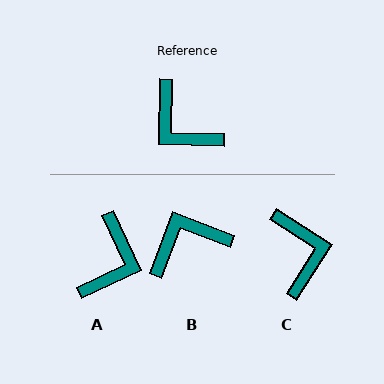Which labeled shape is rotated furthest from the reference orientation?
C, about 148 degrees away.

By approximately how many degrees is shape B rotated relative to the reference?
Approximately 110 degrees clockwise.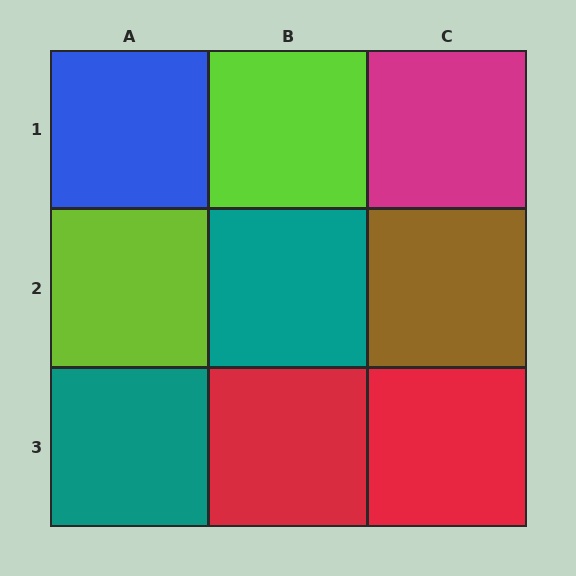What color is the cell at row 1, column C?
Magenta.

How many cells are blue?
1 cell is blue.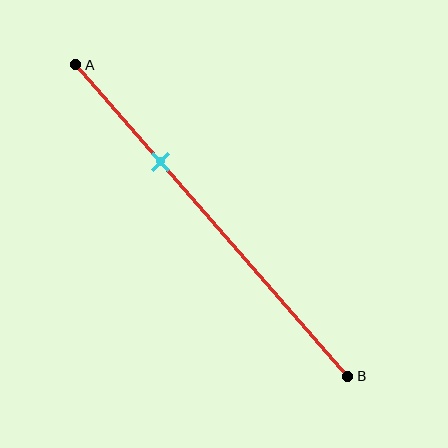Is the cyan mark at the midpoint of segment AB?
No, the mark is at about 30% from A, not at the 50% midpoint.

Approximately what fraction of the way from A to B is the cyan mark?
The cyan mark is approximately 30% of the way from A to B.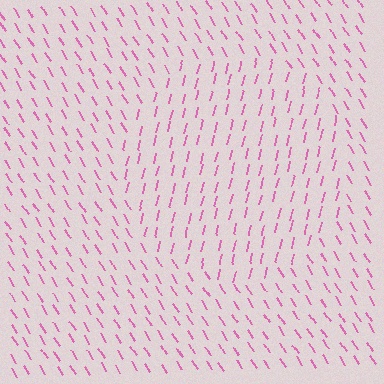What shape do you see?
I see a circle.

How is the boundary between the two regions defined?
The boundary is defined purely by a change in line orientation (approximately 45 degrees difference). All lines are the same color and thickness.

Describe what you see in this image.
The image is filled with small pink line segments. A circle region in the image has lines oriented differently from the surrounding lines, creating a visible texture boundary.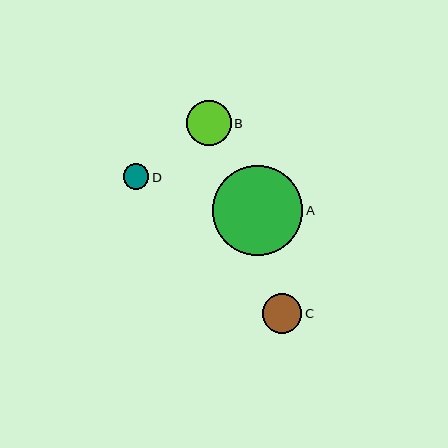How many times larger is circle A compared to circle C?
Circle A is approximately 2.3 times the size of circle C.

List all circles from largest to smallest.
From largest to smallest: A, B, C, D.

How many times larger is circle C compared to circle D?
Circle C is approximately 1.5 times the size of circle D.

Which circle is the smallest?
Circle D is the smallest with a size of approximately 26 pixels.